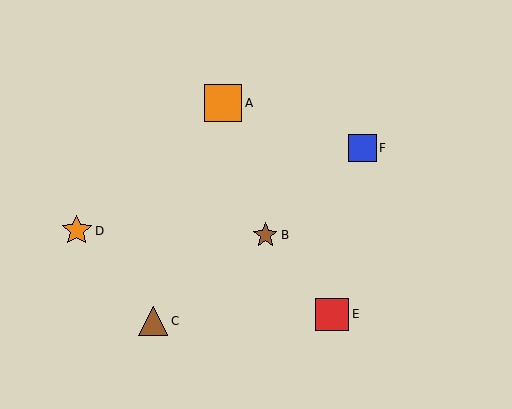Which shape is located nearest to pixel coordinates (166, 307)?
The brown triangle (labeled C) at (153, 321) is nearest to that location.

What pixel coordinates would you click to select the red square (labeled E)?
Click at (332, 314) to select the red square E.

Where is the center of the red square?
The center of the red square is at (332, 314).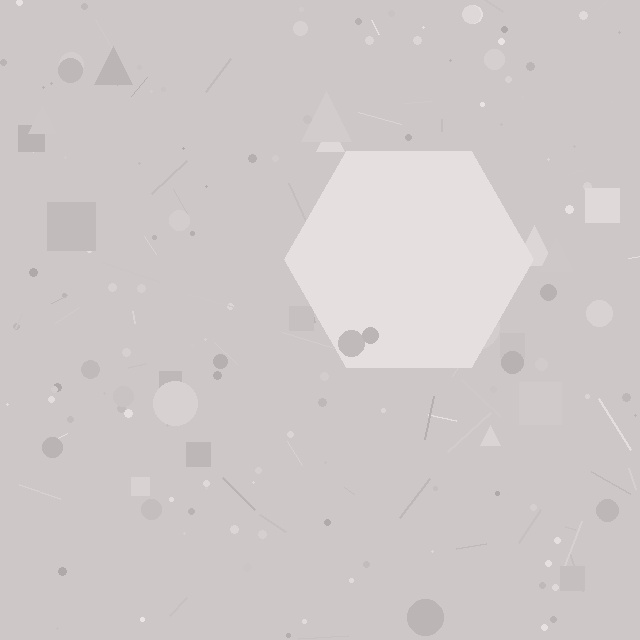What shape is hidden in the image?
A hexagon is hidden in the image.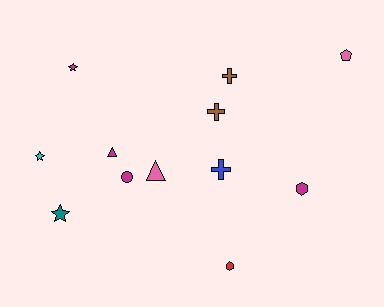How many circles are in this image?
There is 1 circle.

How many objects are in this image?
There are 12 objects.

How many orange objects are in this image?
There are no orange objects.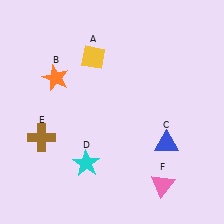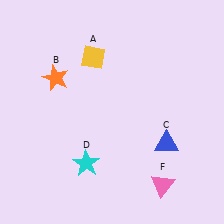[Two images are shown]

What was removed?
The brown cross (E) was removed in Image 2.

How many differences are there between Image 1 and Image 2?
There is 1 difference between the two images.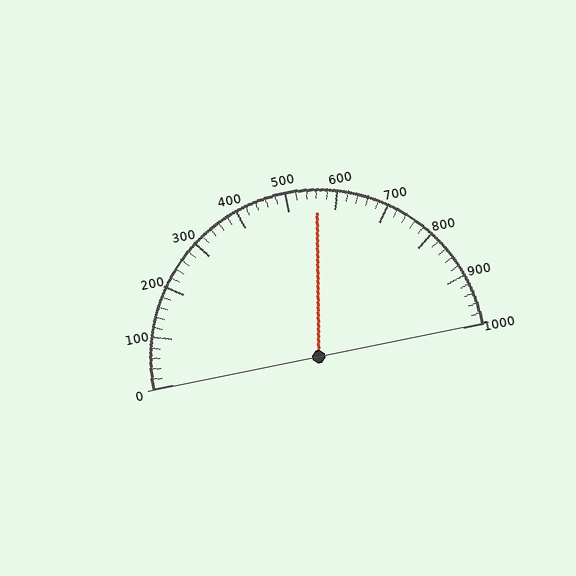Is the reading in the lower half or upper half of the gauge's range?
The reading is in the upper half of the range (0 to 1000).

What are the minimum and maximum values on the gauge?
The gauge ranges from 0 to 1000.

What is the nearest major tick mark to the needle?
The nearest major tick mark is 600.